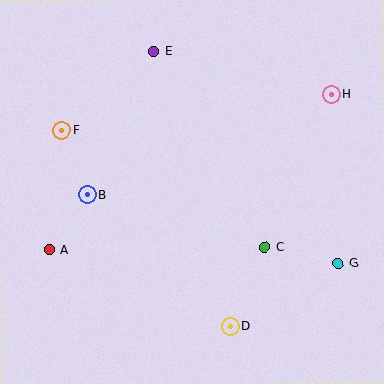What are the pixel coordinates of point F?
Point F is at (62, 130).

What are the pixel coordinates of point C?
Point C is at (265, 247).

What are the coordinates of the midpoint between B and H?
The midpoint between B and H is at (209, 144).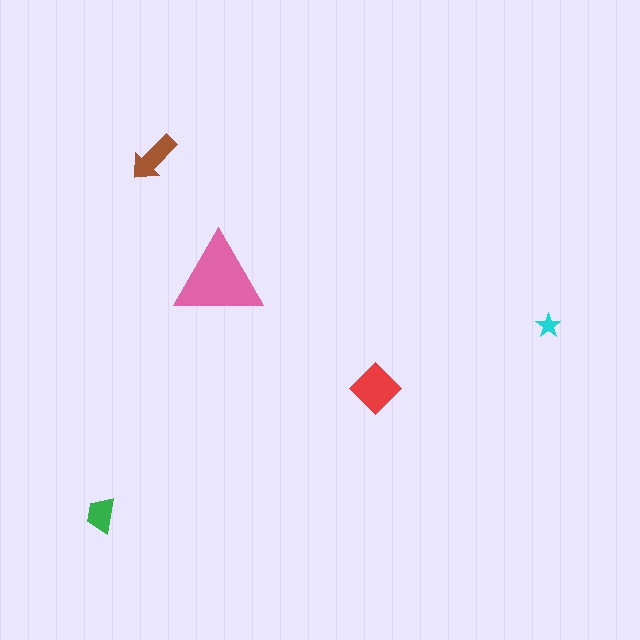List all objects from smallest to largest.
The cyan star, the green trapezoid, the brown arrow, the red diamond, the pink triangle.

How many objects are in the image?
There are 5 objects in the image.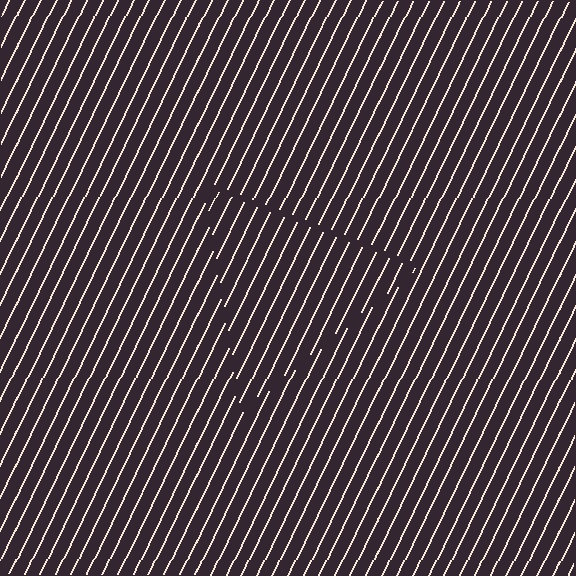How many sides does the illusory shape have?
3 sides — the line-ends trace a triangle.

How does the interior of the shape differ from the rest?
The interior of the shape contains the same grating, shifted by half a period — the contour is defined by the phase discontinuity where line-ends from the inner and outer gratings abut.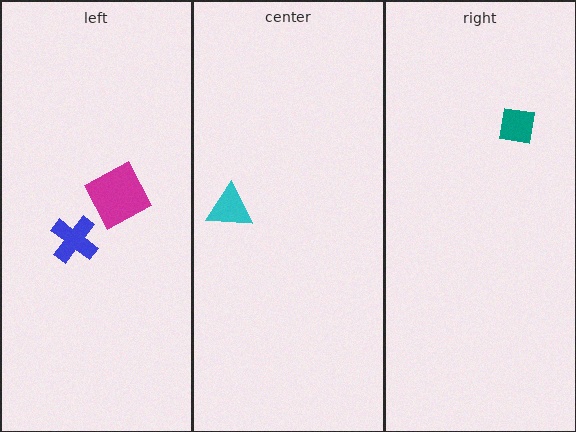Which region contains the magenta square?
The left region.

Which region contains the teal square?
The right region.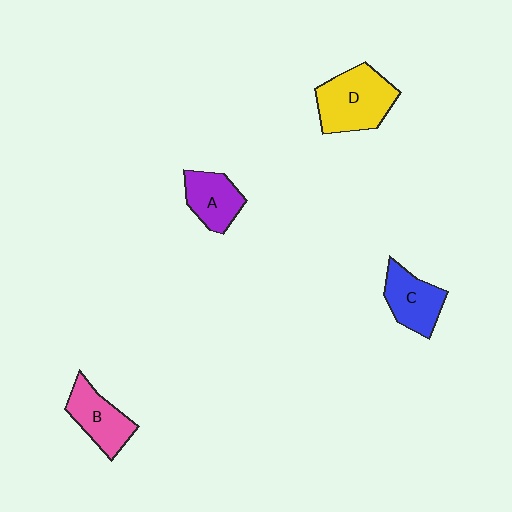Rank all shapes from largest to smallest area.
From largest to smallest: D (yellow), B (pink), C (blue), A (purple).